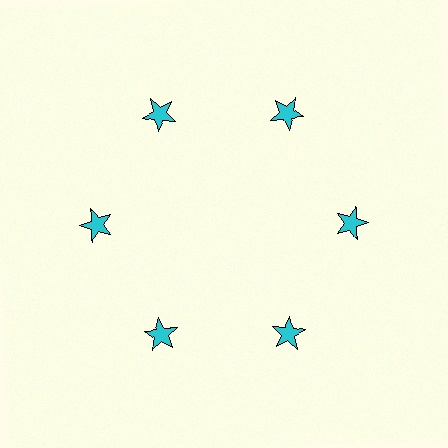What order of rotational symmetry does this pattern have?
This pattern has 6-fold rotational symmetry.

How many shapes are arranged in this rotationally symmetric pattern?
There are 6 shapes, arranged in 6 groups of 1.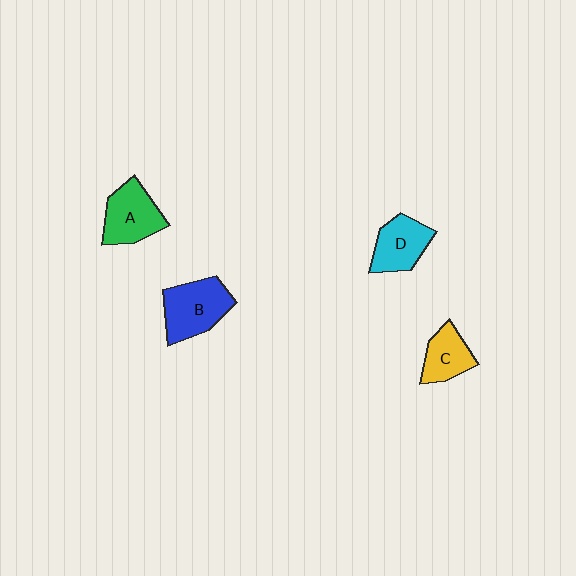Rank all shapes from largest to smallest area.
From largest to smallest: B (blue), A (green), D (cyan), C (yellow).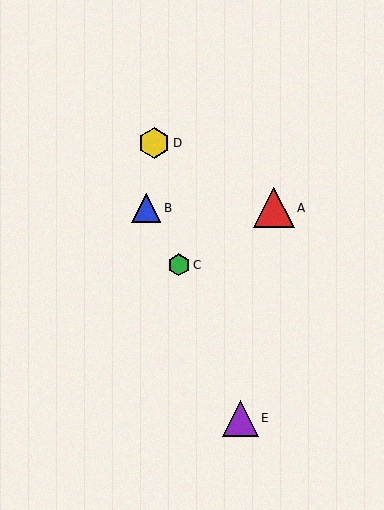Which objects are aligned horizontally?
Objects A, B are aligned horizontally.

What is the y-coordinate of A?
Object A is at y≈208.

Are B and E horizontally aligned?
No, B is at y≈208 and E is at y≈418.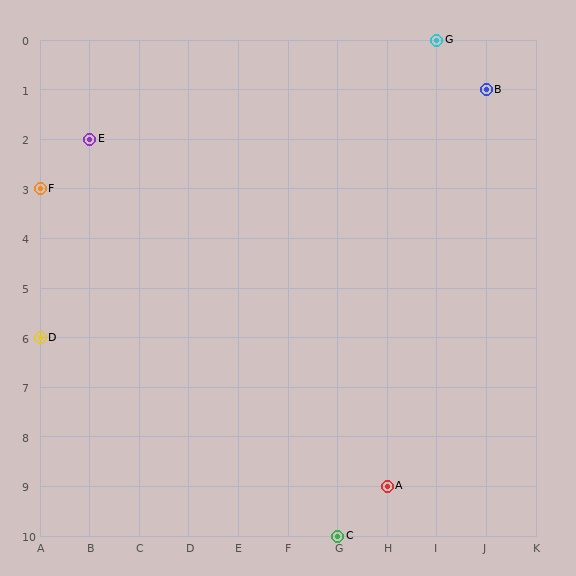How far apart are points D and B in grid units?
Points D and B are 9 columns and 5 rows apart (about 10.3 grid units diagonally).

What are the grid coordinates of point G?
Point G is at grid coordinates (I, 0).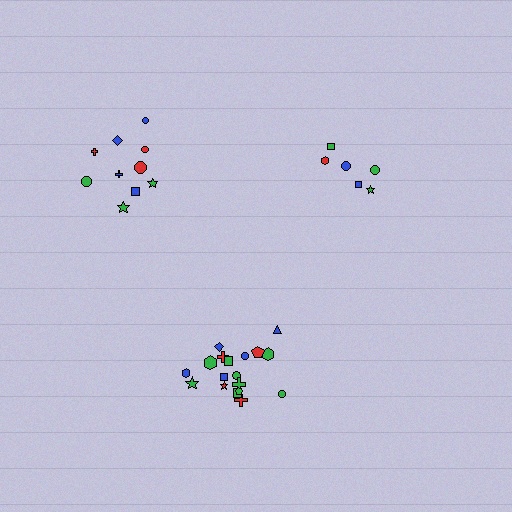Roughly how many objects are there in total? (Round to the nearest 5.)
Roughly 35 objects in total.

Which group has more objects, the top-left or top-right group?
The top-left group.